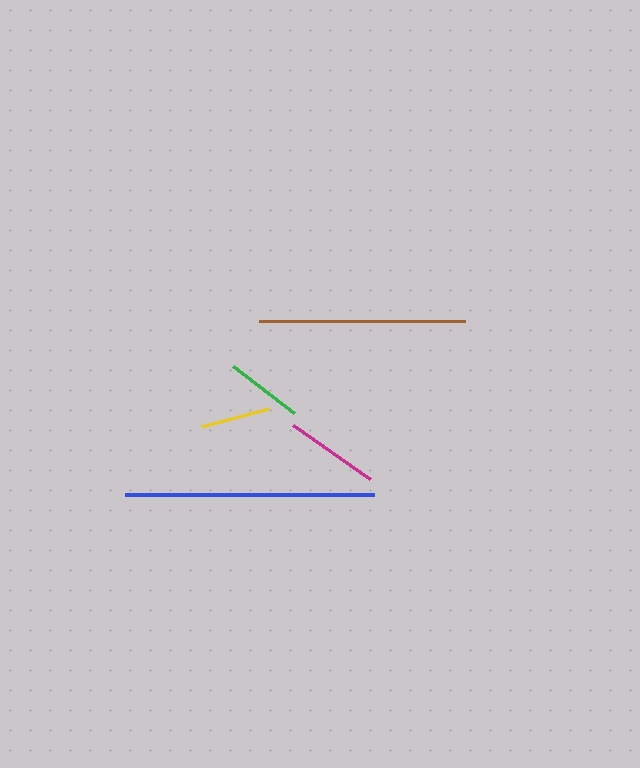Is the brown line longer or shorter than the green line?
The brown line is longer than the green line.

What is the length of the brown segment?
The brown segment is approximately 206 pixels long.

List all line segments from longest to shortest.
From longest to shortest: blue, brown, magenta, green, yellow.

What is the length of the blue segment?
The blue segment is approximately 249 pixels long.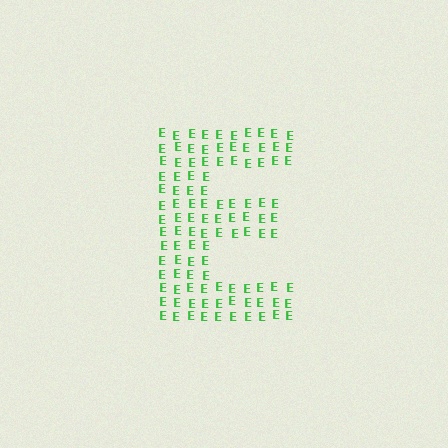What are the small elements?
The small elements are letter E's.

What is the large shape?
The large shape is the letter E.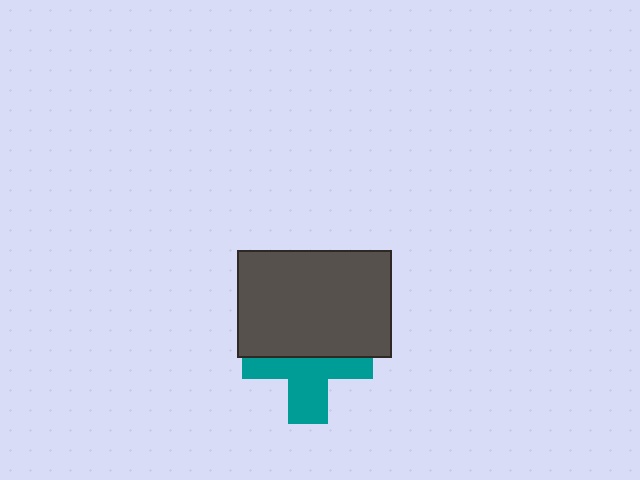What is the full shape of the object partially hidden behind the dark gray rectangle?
The partially hidden object is a teal cross.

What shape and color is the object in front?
The object in front is a dark gray rectangle.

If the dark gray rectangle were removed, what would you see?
You would see the complete teal cross.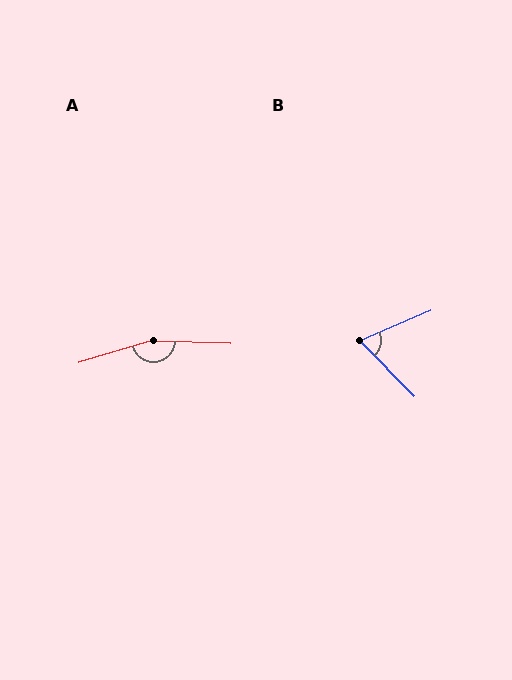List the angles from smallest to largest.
B (69°), A (161°).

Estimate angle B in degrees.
Approximately 69 degrees.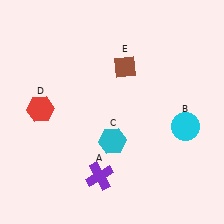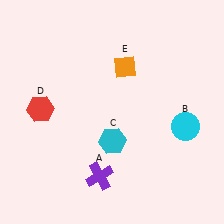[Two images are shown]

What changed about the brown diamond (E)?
In Image 1, E is brown. In Image 2, it changed to orange.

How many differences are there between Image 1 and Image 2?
There is 1 difference between the two images.